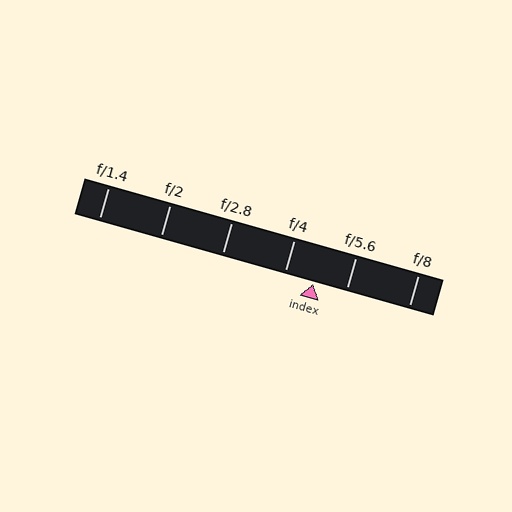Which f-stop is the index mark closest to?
The index mark is closest to f/4.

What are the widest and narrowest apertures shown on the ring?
The widest aperture shown is f/1.4 and the narrowest is f/8.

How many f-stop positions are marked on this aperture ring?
There are 6 f-stop positions marked.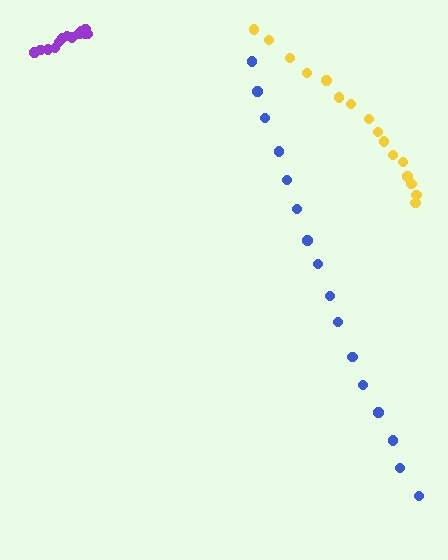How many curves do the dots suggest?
There are 3 distinct paths.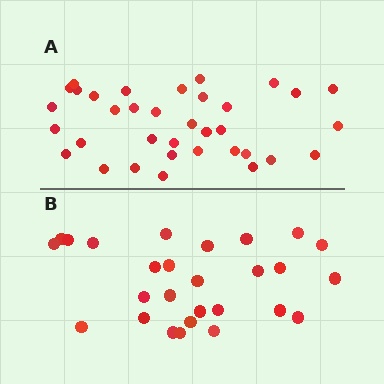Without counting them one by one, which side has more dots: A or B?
Region A (the top region) has more dots.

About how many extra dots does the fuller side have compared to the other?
Region A has roughly 8 or so more dots than region B.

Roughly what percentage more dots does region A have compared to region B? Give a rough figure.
About 30% more.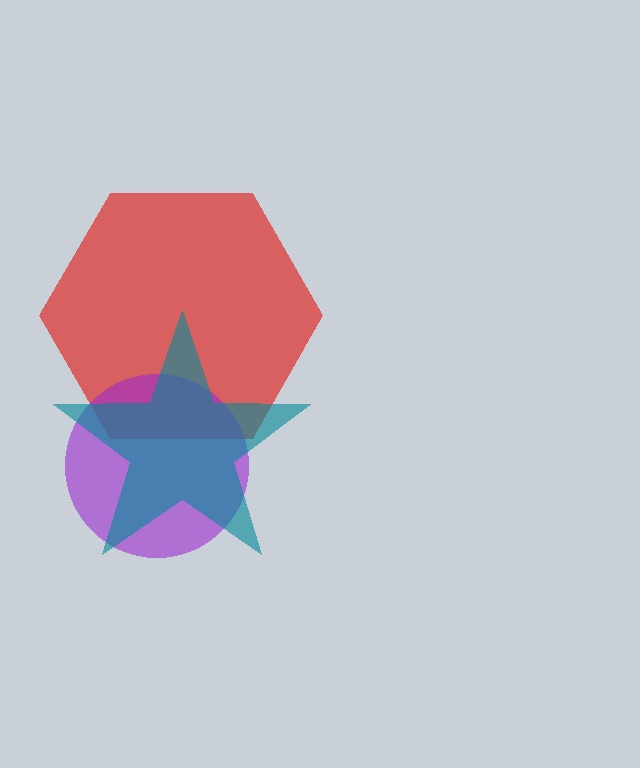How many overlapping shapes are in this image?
There are 3 overlapping shapes in the image.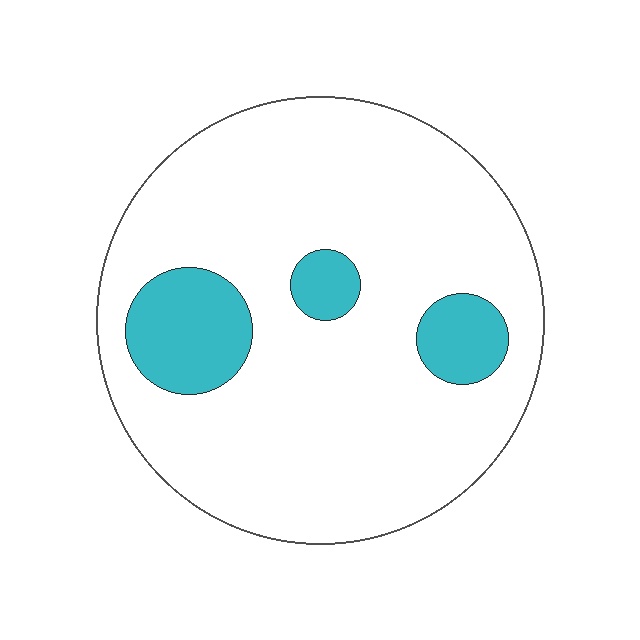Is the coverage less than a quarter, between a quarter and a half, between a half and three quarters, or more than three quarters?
Less than a quarter.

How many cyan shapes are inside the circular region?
3.